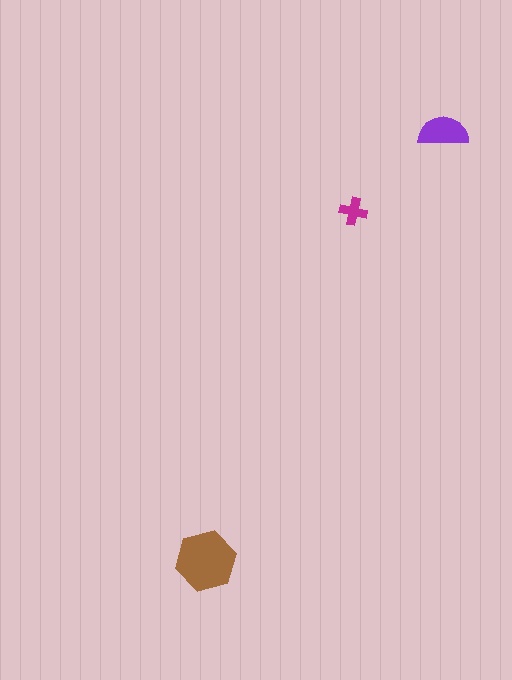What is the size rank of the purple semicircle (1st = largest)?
2nd.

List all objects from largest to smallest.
The brown hexagon, the purple semicircle, the magenta cross.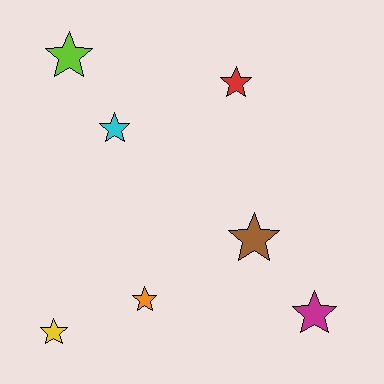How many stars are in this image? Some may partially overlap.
There are 7 stars.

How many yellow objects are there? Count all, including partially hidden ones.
There is 1 yellow object.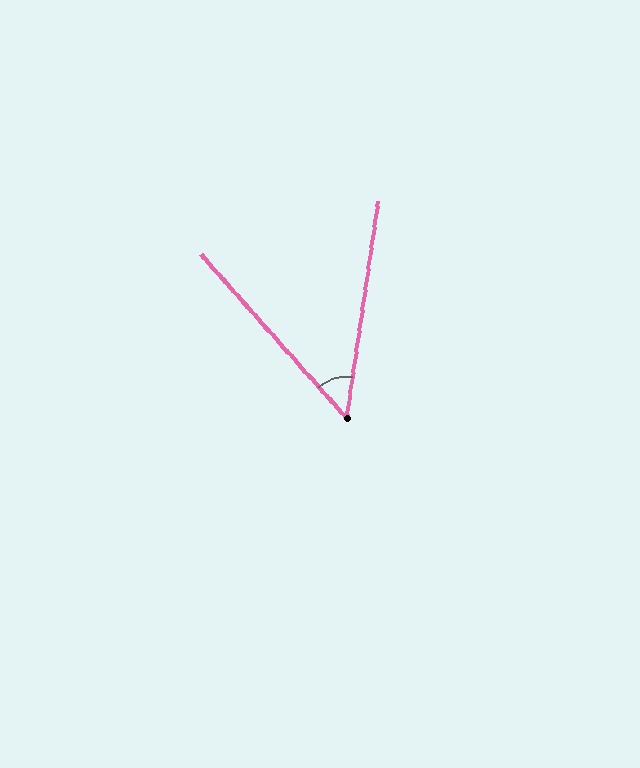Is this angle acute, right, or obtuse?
It is acute.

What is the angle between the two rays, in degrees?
Approximately 50 degrees.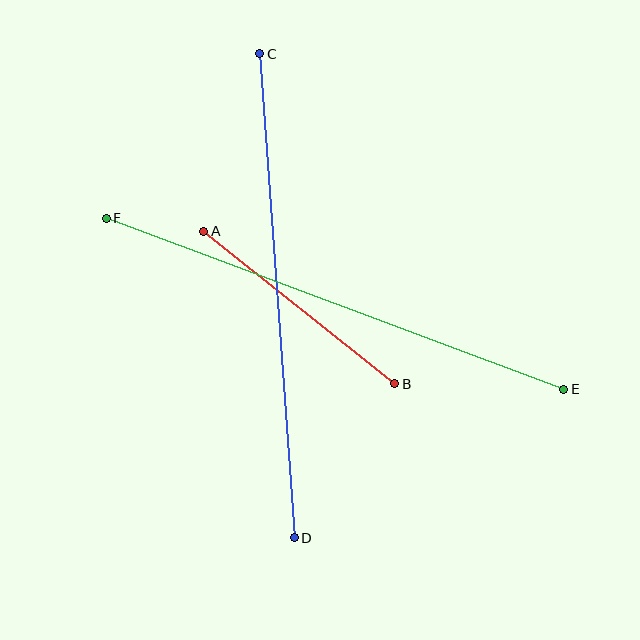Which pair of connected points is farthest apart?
Points E and F are farthest apart.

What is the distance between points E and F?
The distance is approximately 489 pixels.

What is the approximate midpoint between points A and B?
The midpoint is at approximately (299, 308) pixels.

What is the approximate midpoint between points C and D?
The midpoint is at approximately (277, 296) pixels.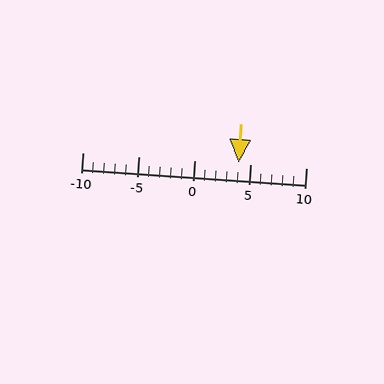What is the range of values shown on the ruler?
The ruler shows values from -10 to 10.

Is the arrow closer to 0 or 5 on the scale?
The arrow is closer to 5.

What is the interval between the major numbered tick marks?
The major tick marks are spaced 5 units apart.